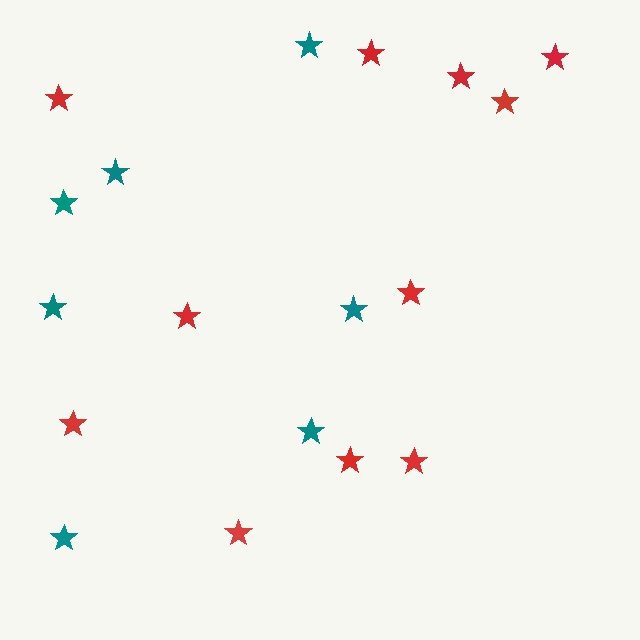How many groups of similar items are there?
There are 2 groups: one group of red stars (11) and one group of teal stars (7).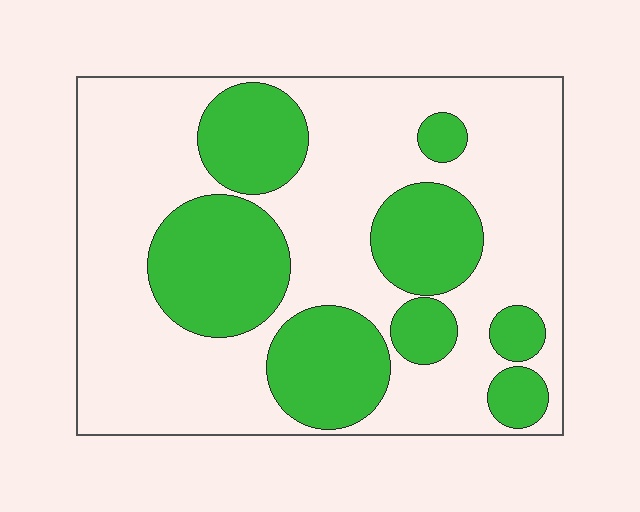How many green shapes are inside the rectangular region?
8.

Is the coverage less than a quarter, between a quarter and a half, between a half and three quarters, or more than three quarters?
Between a quarter and a half.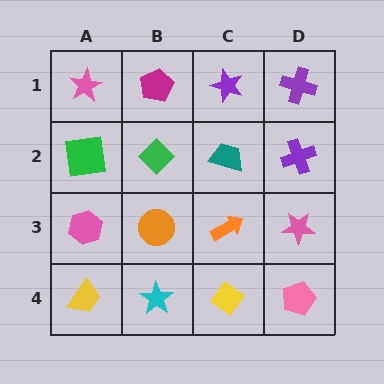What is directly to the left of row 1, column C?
A magenta pentagon.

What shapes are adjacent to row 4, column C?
An orange arrow (row 3, column C), a cyan star (row 4, column B), a pink pentagon (row 4, column D).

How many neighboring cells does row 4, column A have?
2.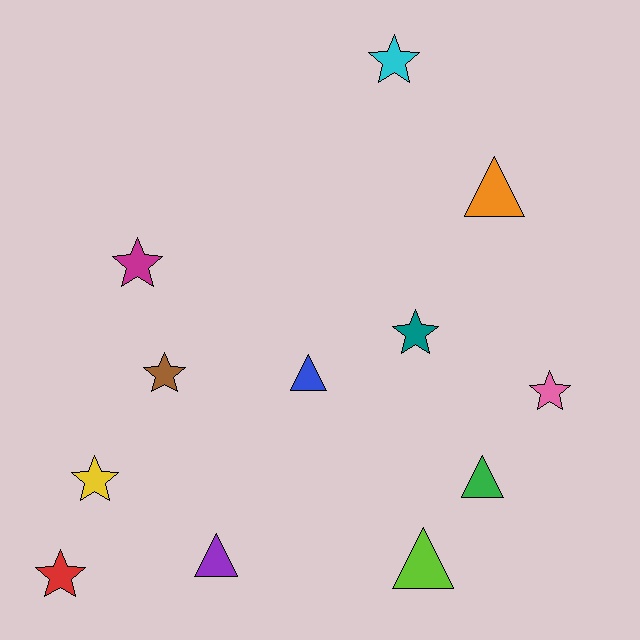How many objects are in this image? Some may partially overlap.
There are 12 objects.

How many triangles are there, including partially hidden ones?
There are 5 triangles.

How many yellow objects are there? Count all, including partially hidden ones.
There is 1 yellow object.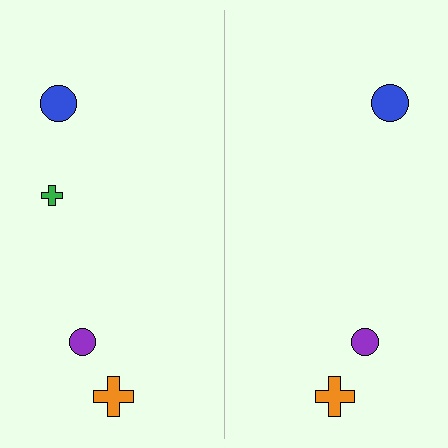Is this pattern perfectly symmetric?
No, the pattern is not perfectly symmetric. A green cross is missing from the right side.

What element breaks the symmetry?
A green cross is missing from the right side.